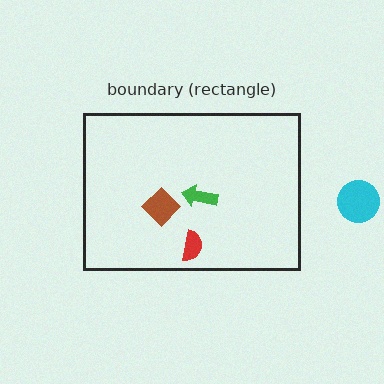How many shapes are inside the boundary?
3 inside, 1 outside.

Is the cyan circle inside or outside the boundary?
Outside.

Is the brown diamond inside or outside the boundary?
Inside.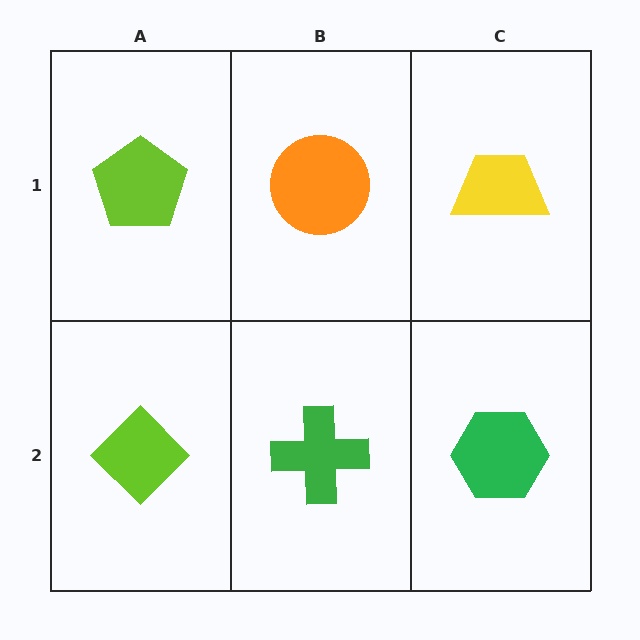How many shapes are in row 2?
3 shapes.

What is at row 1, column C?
A yellow trapezoid.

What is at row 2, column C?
A green hexagon.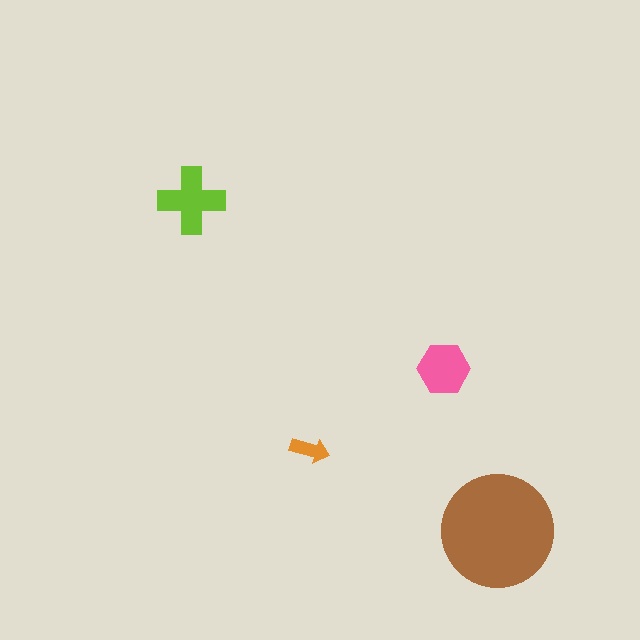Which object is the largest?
The brown circle.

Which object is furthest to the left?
The lime cross is leftmost.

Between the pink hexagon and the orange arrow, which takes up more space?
The pink hexagon.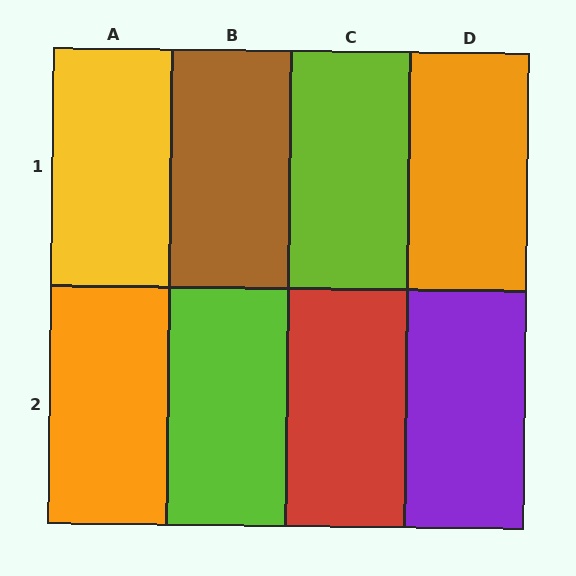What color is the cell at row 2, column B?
Lime.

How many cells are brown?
1 cell is brown.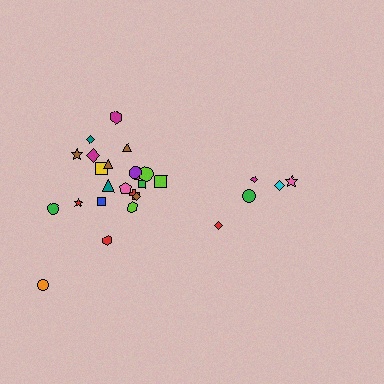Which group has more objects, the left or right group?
The left group.